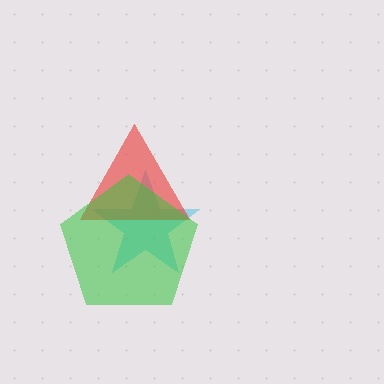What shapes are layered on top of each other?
The layered shapes are: a cyan star, a red triangle, a green pentagon.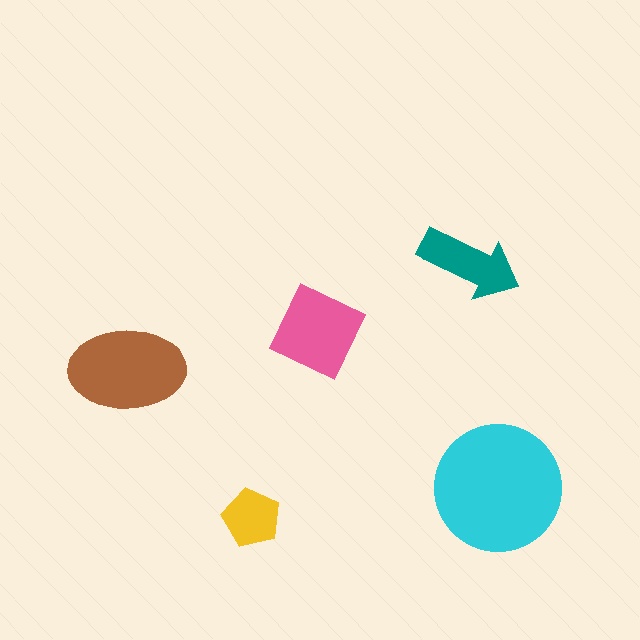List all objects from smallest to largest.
The yellow pentagon, the teal arrow, the pink diamond, the brown ellipse, the cyan circle.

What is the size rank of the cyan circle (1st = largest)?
1st.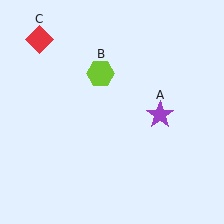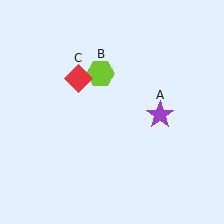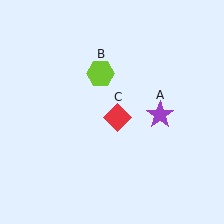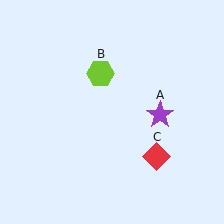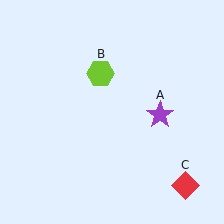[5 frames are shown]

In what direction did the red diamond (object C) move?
The red diamond (object C) moved down and to the right.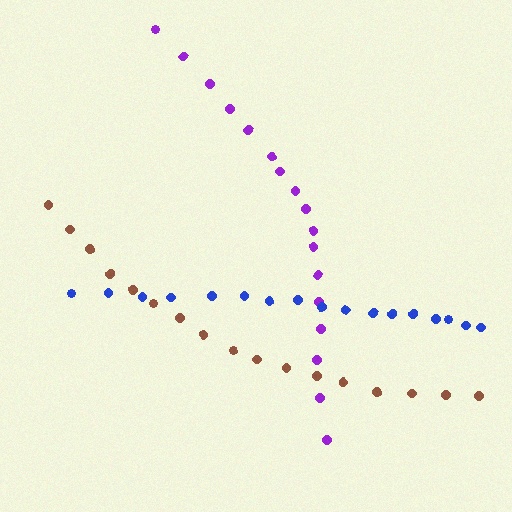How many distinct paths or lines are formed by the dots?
There are 3 distinct paths.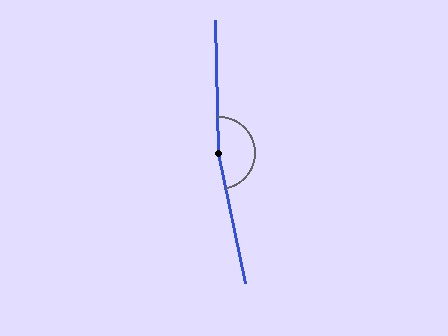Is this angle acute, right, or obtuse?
It is obtuse.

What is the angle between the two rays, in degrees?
Approximately 170 degrees.